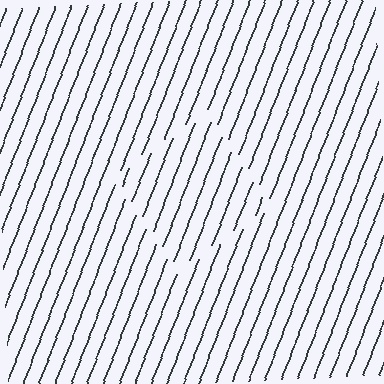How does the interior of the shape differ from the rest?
The interior of the shape contains the same grating, shifted by half a period — the contour is defined by the phase discontinuity where line-ends from the inner and outer gratings abut.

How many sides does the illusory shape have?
4 sides — the line-ends trace a square.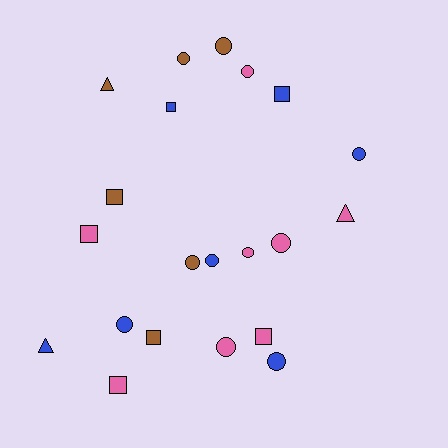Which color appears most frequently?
Pink, with 8 objects.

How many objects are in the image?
There are 21 objects.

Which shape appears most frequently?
Circle, with 11 objects.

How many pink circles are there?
There are 4 pink circles.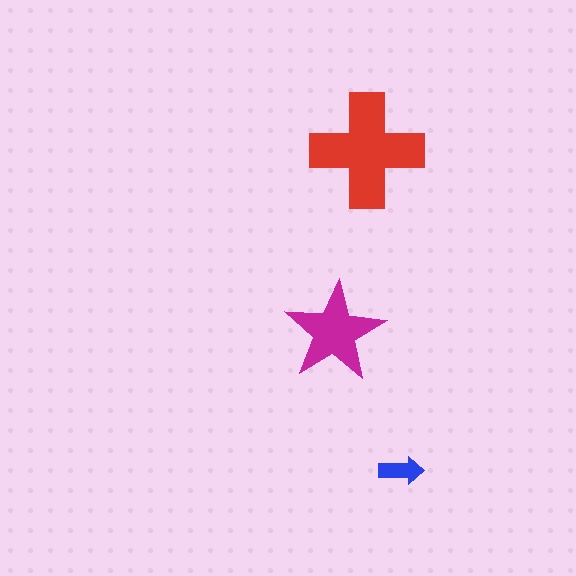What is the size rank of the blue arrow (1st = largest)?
3rd.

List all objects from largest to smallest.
The red cross, the magenta star, the blue arrow.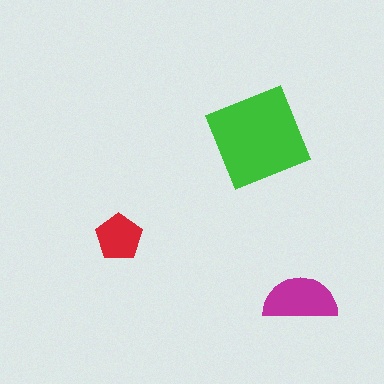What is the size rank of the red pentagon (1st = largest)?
3rd.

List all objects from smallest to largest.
The red pentagon, the magenta semicircle, the green square.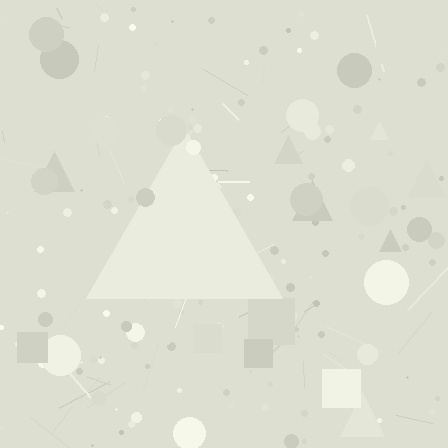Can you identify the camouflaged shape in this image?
The camouflaged shape is a triangle.